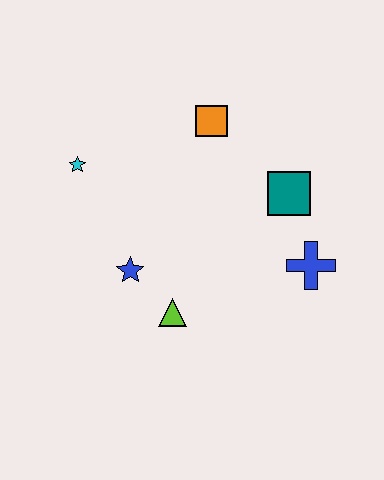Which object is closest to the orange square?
The teal square is closest to the orange square.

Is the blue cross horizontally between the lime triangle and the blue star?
No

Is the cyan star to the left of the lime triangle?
Yes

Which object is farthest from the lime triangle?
The orange square is farthest from the lime triangle.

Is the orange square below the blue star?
No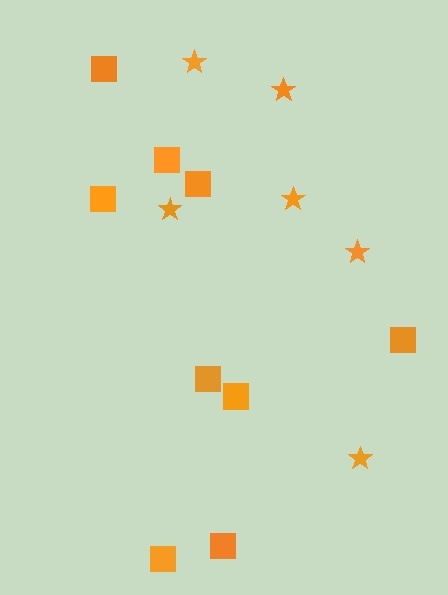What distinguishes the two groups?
There are 2 groups: one group of stars (6) and one group of squares (9).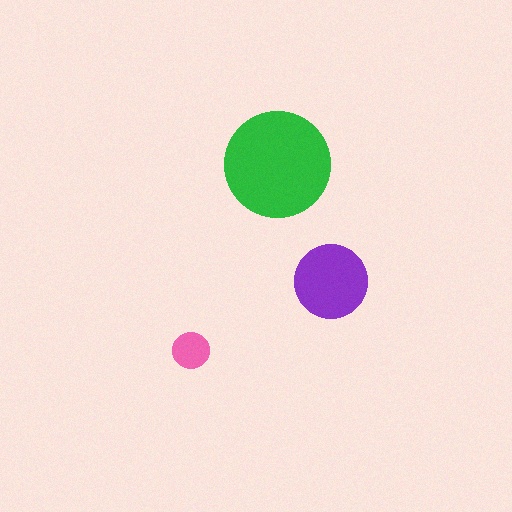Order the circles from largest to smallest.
the green one, the purple one, the pink one.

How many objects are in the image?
There are 3 objects in the image.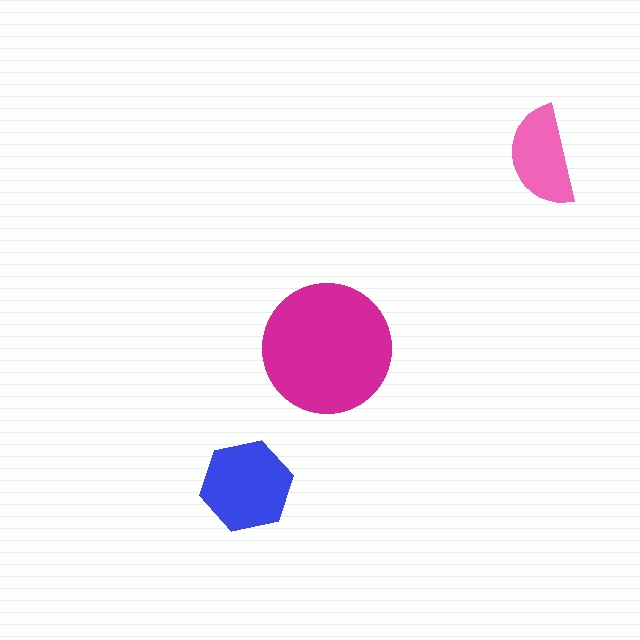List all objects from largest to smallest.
The magenta circle, the blue hexagon, the pink semicircle.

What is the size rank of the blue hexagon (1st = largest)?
2nd.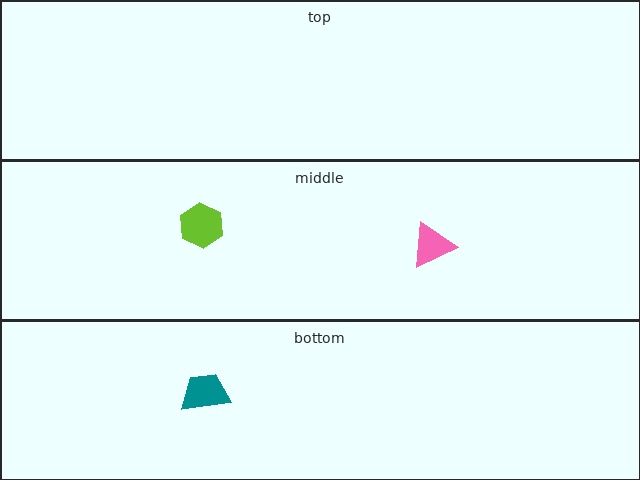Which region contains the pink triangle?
The middle region.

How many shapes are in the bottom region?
1.